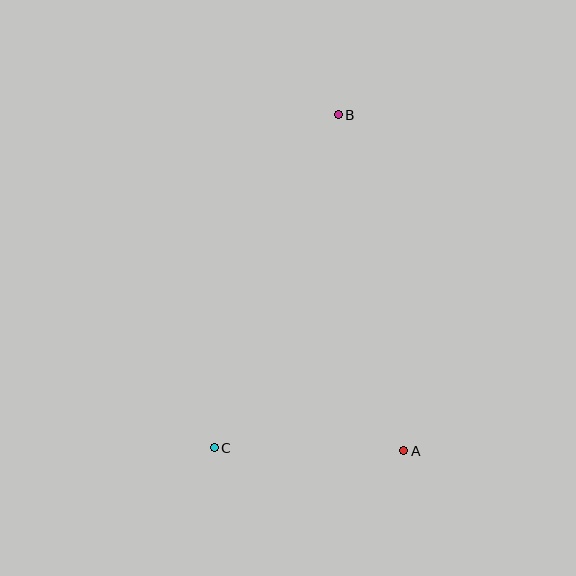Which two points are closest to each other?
Points A and C are closest to each other.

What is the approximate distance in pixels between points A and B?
The distance between A and B is approximately 342 pixels.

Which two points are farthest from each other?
Points B and C are farthest from each other.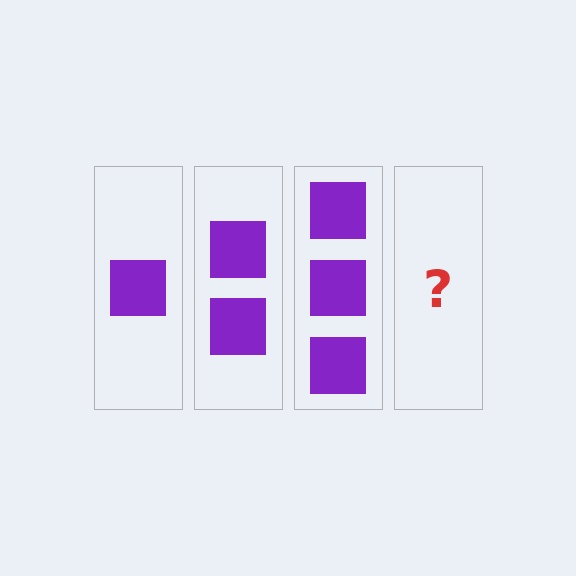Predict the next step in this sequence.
The next step is 4 squares.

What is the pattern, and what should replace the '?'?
The pattern is that each step adds one more square. The '?' should be 4 squares.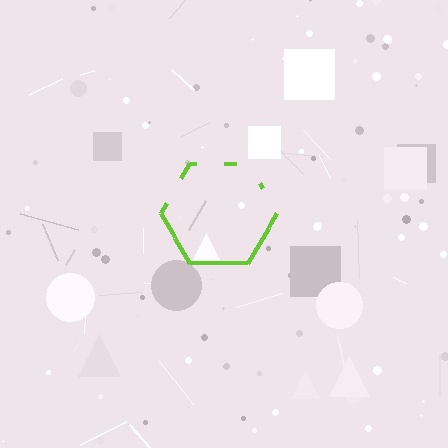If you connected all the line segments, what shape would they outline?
They would outline a hexagon.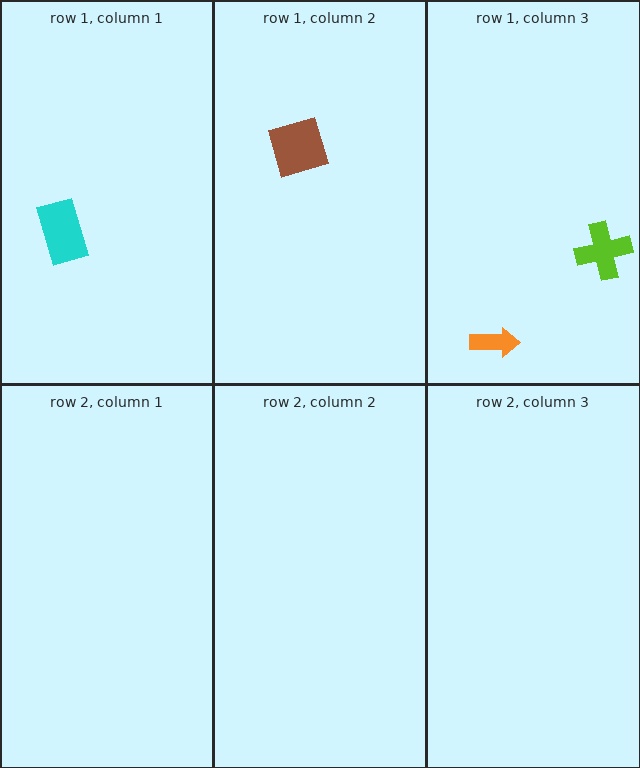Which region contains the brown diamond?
The row 1, column 2 region.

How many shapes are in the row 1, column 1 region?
1.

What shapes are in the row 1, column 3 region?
The orange arrow, the lime cross.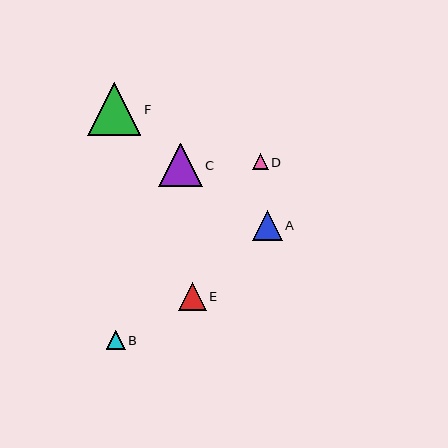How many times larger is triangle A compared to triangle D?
Triangle A is approximately 1.9 times the size of triangle D.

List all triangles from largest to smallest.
From largest to smallest: F, C, A, E, B, D.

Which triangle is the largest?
Triangle F is the largest with a size of approximately 53 pixels.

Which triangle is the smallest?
Triangle D is the smallest with a size of approximately 16 pixels.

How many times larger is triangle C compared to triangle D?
Triangle C is approximately 2.7 times the size of triangle D.